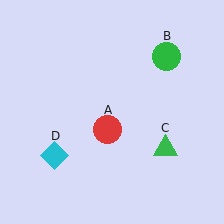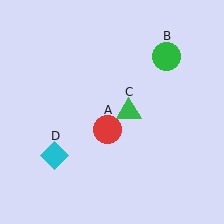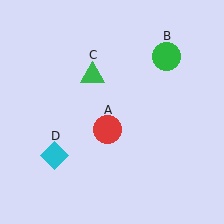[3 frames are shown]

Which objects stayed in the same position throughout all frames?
Red circle (object A) and green circle (object B) and cyan diamond (object D) remained stationary.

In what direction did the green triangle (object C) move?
The green triangle (object C) moved up and to the left.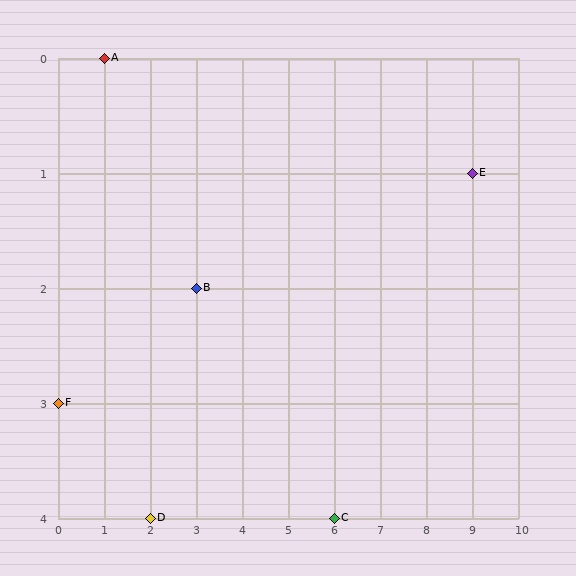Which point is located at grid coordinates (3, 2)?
Point B is at (3, 2).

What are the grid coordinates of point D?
Point D is at grid coordinates (2, 4).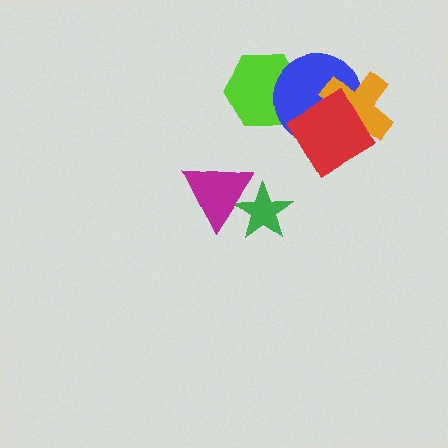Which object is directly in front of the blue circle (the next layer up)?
The orange cross is directly in front of the blue circle.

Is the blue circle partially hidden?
Yes, it is partially covered by another shape.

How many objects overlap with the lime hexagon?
1 object overlaps with the lime hexagon.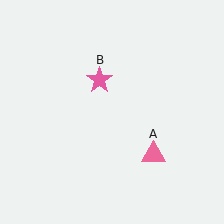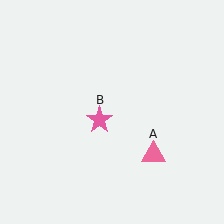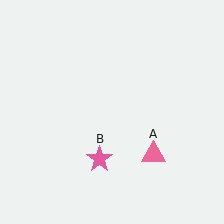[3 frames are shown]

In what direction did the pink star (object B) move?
The pink star (object B) moved down.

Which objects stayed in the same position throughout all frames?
Pink triangle (object A) remained stationary.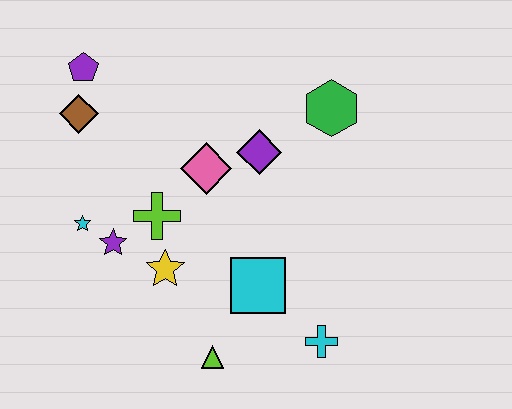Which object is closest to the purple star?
The cyan star is closest to the purple star.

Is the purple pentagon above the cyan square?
Yes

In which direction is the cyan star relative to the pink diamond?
The cyan star is to the left of the pink diamond.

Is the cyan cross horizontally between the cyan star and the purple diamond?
No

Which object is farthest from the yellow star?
The green hexagon is farthest from the yellow star.